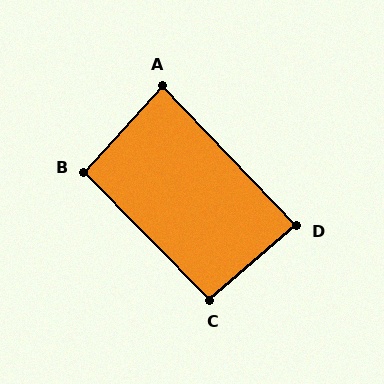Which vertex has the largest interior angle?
C, at approximately 94 degrees.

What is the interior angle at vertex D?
Approximately 87 degrees (approximately right).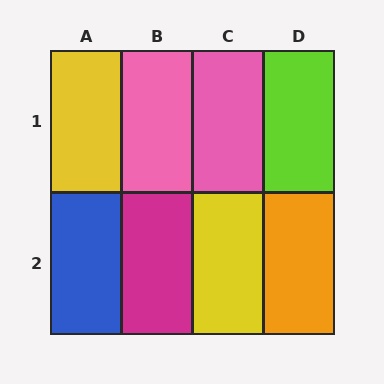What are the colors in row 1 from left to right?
Yellow, pink, pink, lime.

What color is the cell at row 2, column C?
Yellow.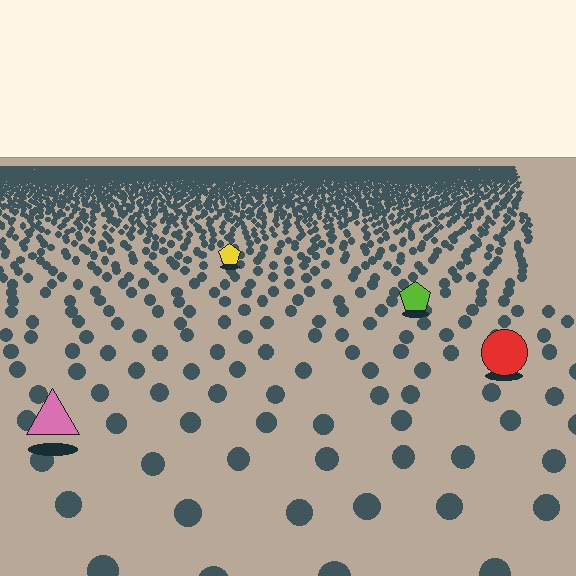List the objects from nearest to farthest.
From nearest to farthest: the pink triangle, the red circle, the lime pentagon, the yellow pentagon.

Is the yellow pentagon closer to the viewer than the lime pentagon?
No. The lime pentagon is closer — you can tell from the texture gradient: the ground texture is coarser near it.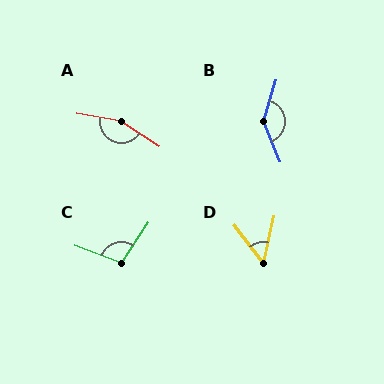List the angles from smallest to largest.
D (51°), C (102°), B (141°), A (157°).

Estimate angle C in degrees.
Approximately 102 degrees.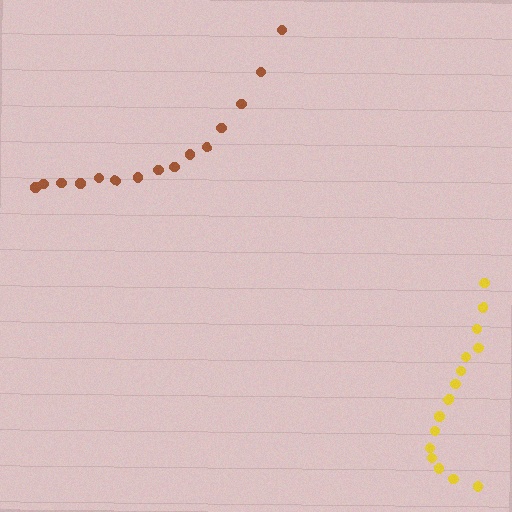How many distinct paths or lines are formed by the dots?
There are 2 distinct paths.